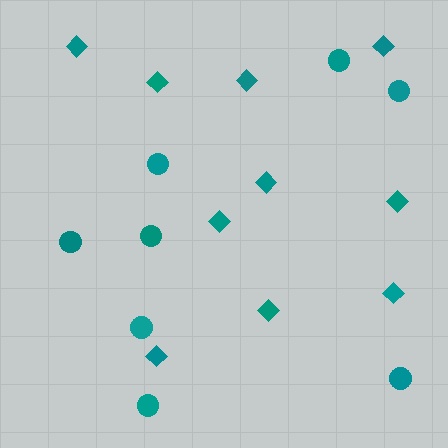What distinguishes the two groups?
There are 2 groups: one group of circles (8) and one group of diamonds (10).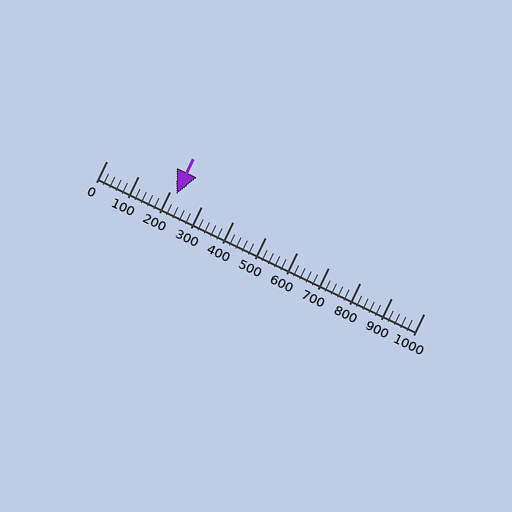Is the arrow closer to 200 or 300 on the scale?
The arrow is closer to 200.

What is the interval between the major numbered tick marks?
The major tick marks are spaced 100 units apart.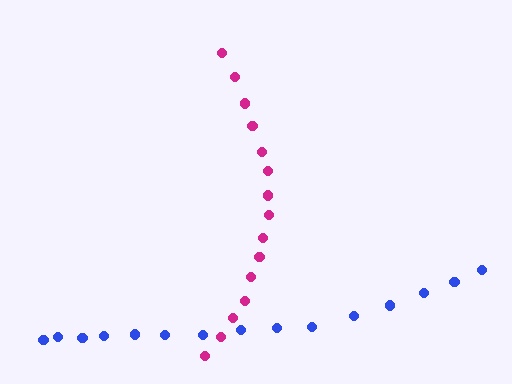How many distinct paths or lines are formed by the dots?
There are 2 distinct paths.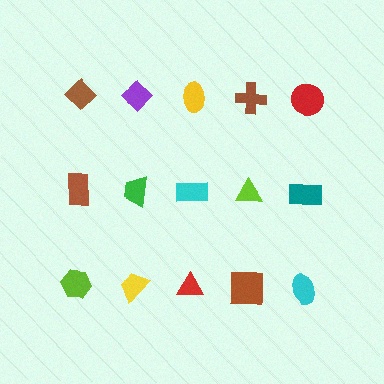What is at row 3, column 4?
A brown square.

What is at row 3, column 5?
A cyan ellipse.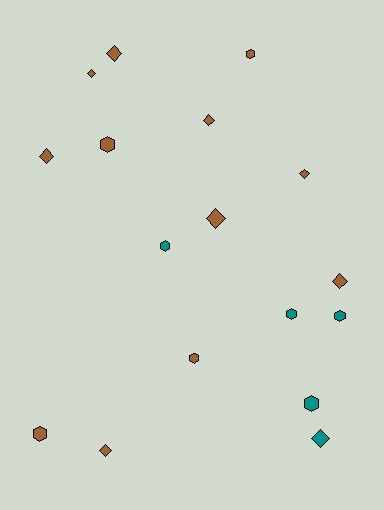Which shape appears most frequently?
Diamond, with 9 objects.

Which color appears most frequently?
Brown, with 12 objects.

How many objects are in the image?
There are 17 objects.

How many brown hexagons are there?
There are 4 brown hexagons.